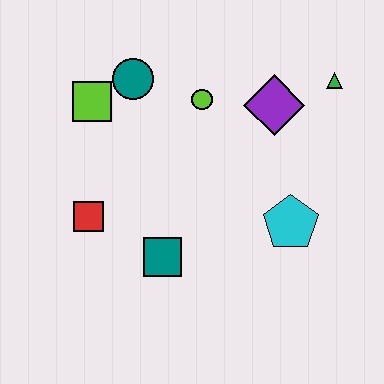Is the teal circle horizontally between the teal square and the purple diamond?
No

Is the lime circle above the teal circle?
No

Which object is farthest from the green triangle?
The red square is farthest from the green triangle.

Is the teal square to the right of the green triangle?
No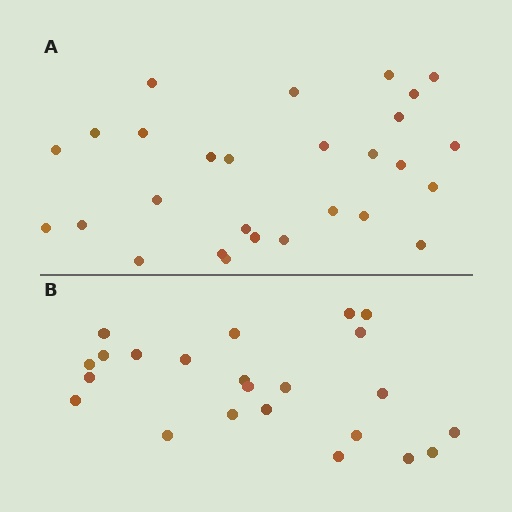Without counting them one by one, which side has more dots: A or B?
Region A (the top region) has more dots.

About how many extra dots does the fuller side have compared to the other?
Region A has about 5 more dots than region B.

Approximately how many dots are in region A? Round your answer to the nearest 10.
About 30 dots. (The exact count is 28, which rounds to 30.)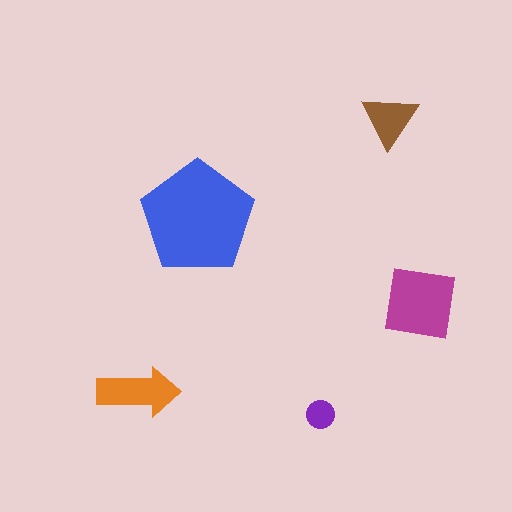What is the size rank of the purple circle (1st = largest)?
5th.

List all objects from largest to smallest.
The blue pentagon, the magenta square, the orange arrow, the brown triangle, the purple circle.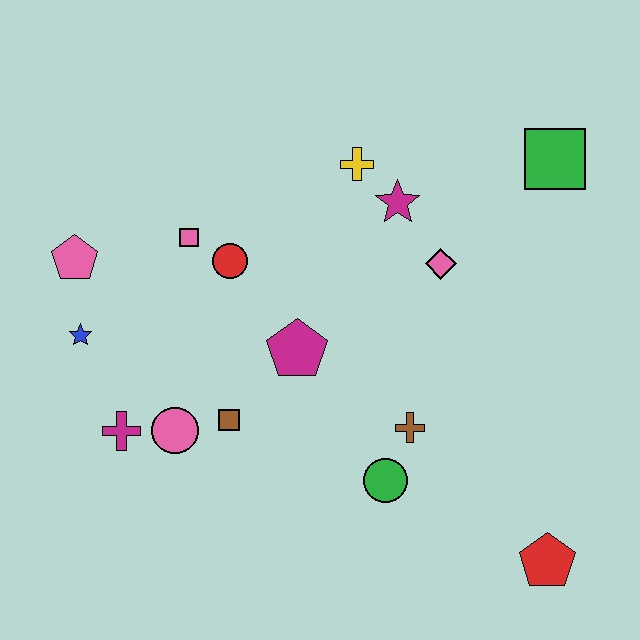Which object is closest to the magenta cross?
The pink circle is closest to the magenta cross.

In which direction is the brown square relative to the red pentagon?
The brown square is to the left of the red pentagon.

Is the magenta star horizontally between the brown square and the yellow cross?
No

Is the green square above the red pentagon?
Yes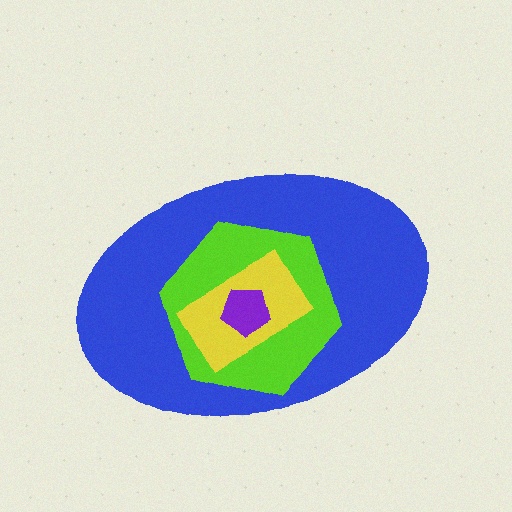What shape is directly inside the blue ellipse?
The lime hexagon.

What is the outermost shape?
The blue ellipse.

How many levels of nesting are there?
4.